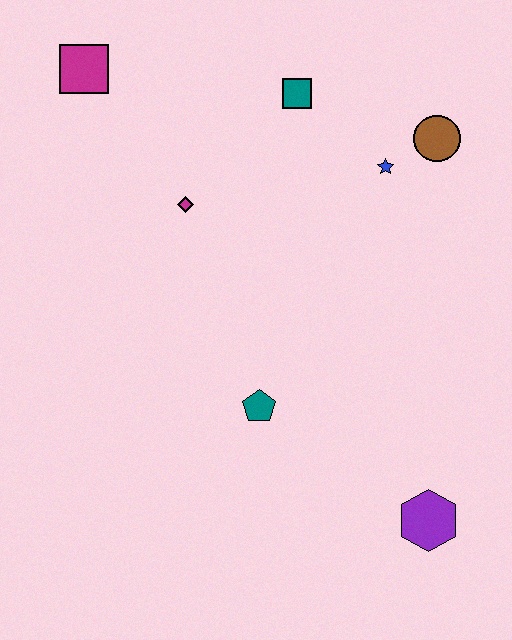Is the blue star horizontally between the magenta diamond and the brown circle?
Yes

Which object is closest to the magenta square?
The magenta diamond is closest to the magenta square.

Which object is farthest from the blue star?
The purple hexagon is farthest from the blue star.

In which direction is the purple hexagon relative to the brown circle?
The purple hexagon is below the brown circle.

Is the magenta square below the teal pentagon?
No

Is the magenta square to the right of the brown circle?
No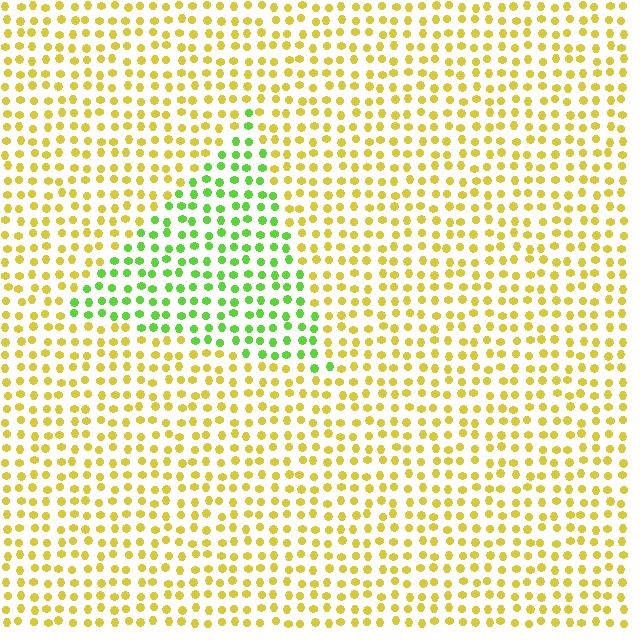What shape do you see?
I see a triangle.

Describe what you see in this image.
The image is filled with small yellow elements in a uniform arrangement. A triangle-shaped region is visible where the elements are tinted to a slightly different hue, forming a subtle color boundary.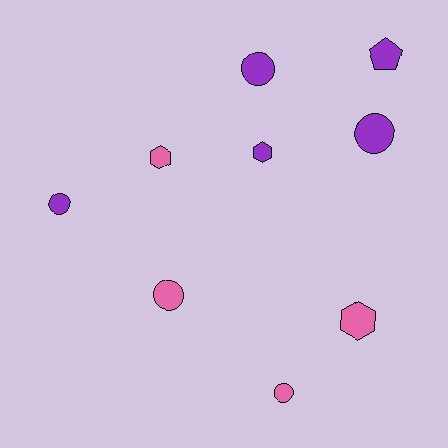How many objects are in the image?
There are 9 objects.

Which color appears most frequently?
Purple, with 5 objects.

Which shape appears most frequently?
Circle, with 5 objects.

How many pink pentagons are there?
There are no pink pentagons.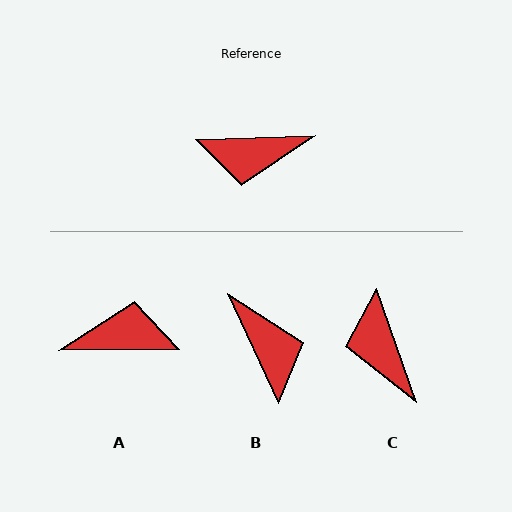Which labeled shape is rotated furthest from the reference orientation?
A, about 178 degrees away.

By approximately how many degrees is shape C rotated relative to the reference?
Approximately 72 degrees clockwise.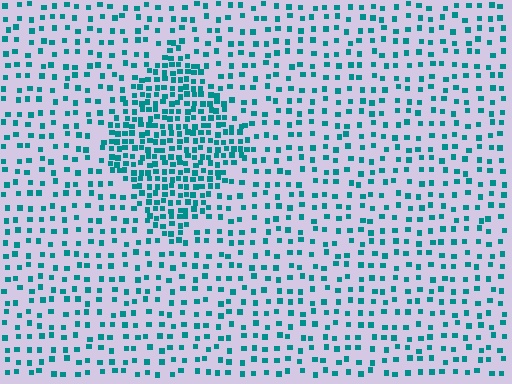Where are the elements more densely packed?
The elements are more densely packed inside the diamond boundary.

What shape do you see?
I see a diamond.